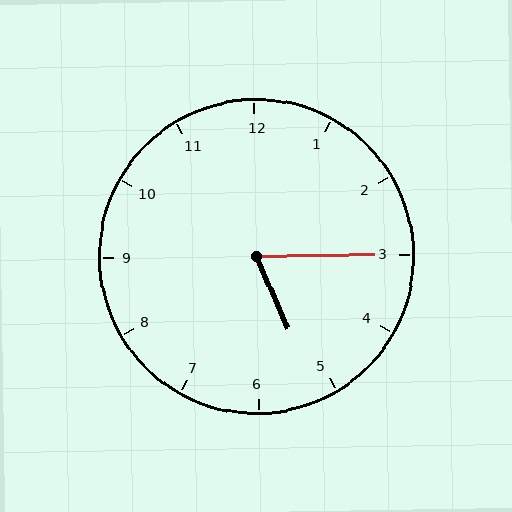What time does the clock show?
5:15.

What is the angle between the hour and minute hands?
Approximately 68 degrees.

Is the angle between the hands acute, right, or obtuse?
It is acute.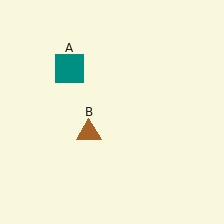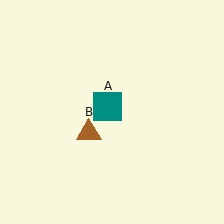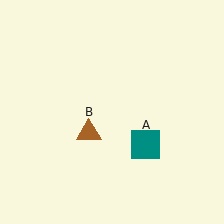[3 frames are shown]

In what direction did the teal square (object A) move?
The teal square (object A) moved down and to the right.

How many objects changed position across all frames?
1 object changed position: teal square (object A).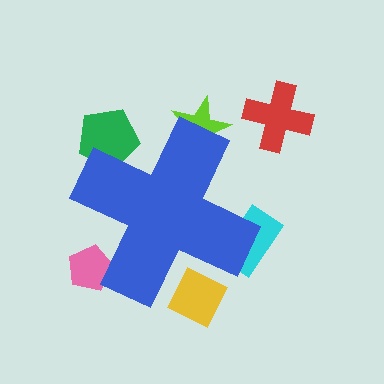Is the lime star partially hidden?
Yes, the lime star is partially hidden behind the blue cross.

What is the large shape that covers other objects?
A blue cross.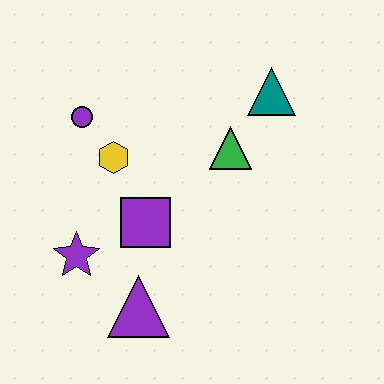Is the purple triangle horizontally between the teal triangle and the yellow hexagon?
Yes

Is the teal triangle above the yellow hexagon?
Yes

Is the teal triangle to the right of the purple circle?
Yes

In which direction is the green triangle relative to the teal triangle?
The green triangle is below the teal triangle.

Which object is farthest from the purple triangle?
The teal triangle is farthest from the purple triangle.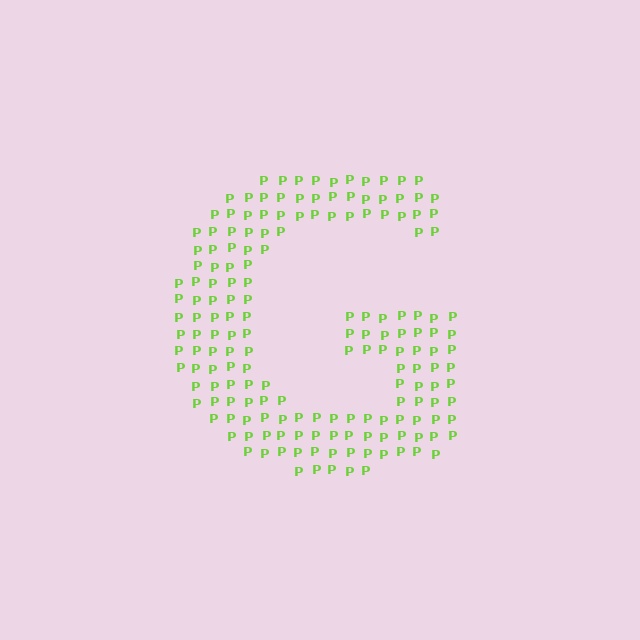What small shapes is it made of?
It is made of small letter P's.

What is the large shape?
The large shape is the letter G.